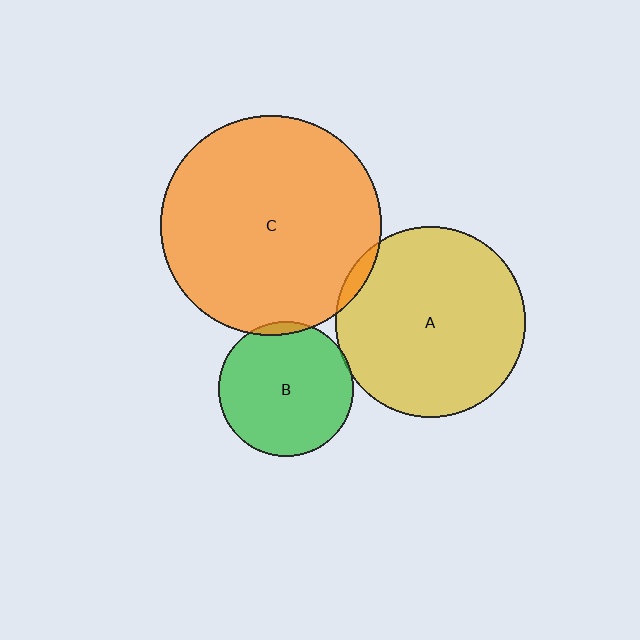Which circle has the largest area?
Circle C (orange).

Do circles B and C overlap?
Yes.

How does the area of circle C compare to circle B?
Approximately 2.7 times.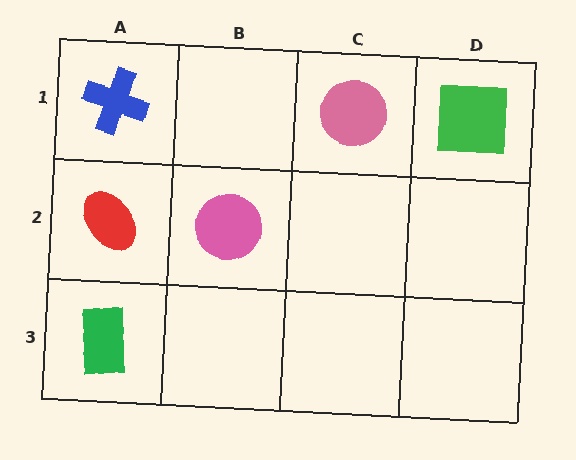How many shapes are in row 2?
2 shapes.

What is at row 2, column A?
A red ellipse.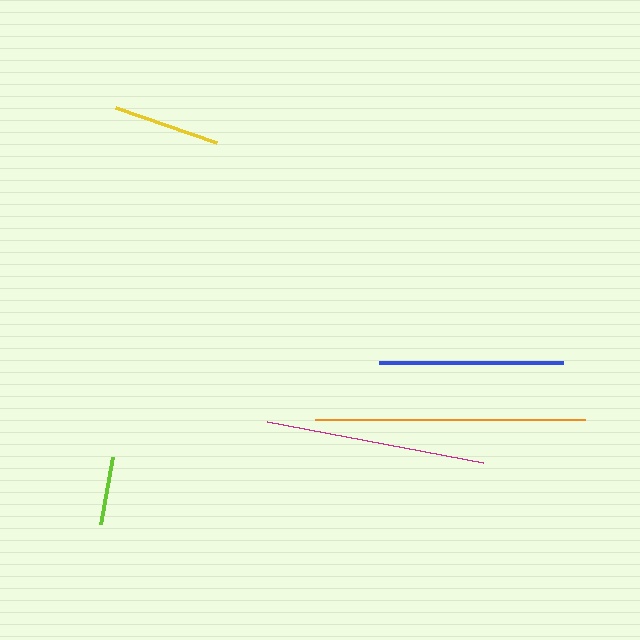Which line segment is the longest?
The orange line is the longest at approximately 270 pixels.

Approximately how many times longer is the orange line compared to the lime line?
The orange line is approximately 3.9 times the length of the lime line.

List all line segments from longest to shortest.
From longest to shortest: orange, magenta, blue, yellow, lime.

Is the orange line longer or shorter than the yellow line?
The orange line is longer than the yellow line.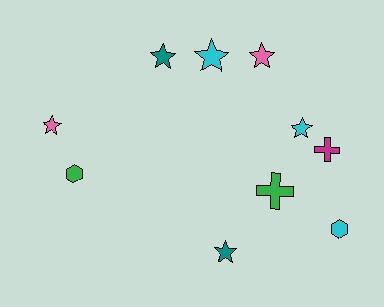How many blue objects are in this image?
There are no blue objects.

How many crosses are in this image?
There are 2 crosses.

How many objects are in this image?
There are 10 objects.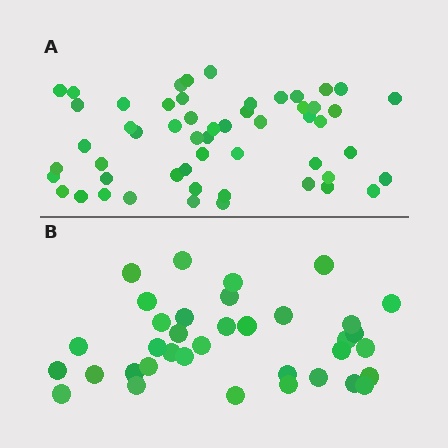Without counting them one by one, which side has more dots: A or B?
Region A (the top region) has more dots.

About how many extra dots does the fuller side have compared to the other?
Region A has approximately 20 more dots than region B.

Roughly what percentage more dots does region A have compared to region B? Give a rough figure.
About 50% more.